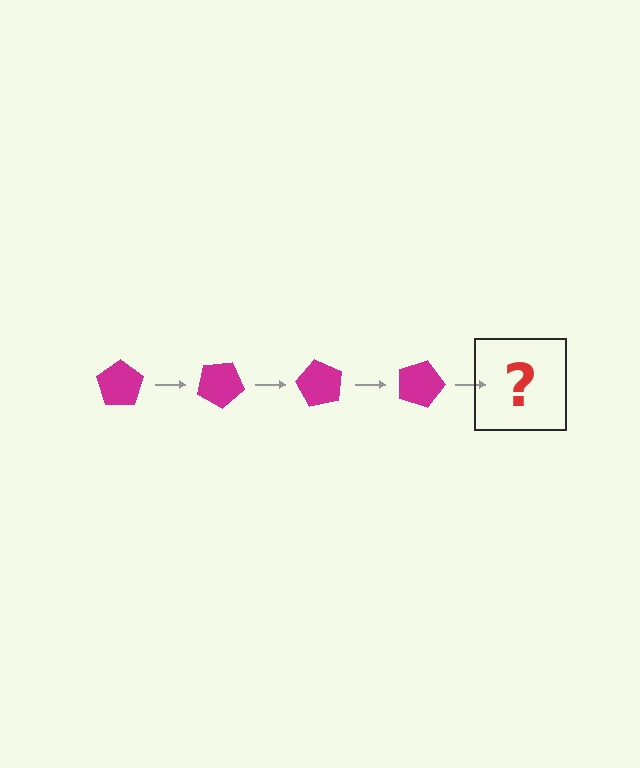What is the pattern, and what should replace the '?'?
The pattern is that the pentagon rotates 30 degrees each step. The '?' should be a magenta pentagon rotated 120 degrees.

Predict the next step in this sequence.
The next step is a magenta pentagon rotated 120 degrees.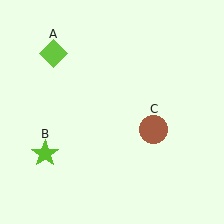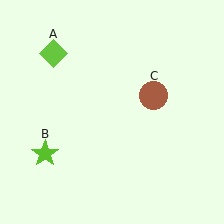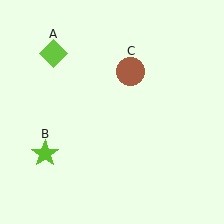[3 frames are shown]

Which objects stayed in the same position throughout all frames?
Lime diamond (object A) and lime star (object B) remained stationary.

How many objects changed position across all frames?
1 object changed position: brown circle (object C).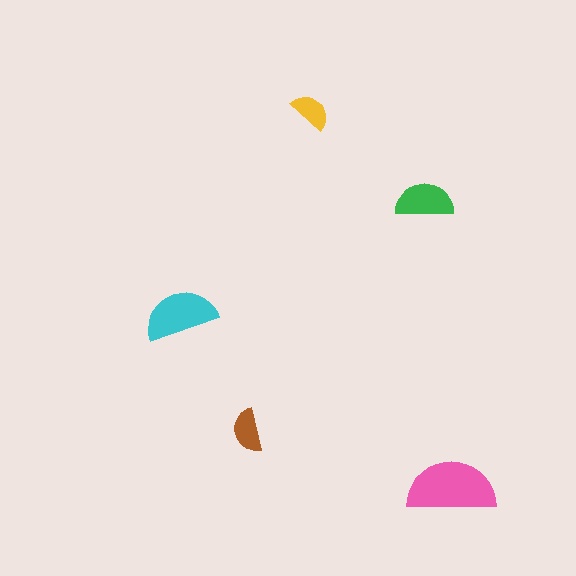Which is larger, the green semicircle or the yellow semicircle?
The green one.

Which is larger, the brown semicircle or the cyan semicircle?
The cyan one.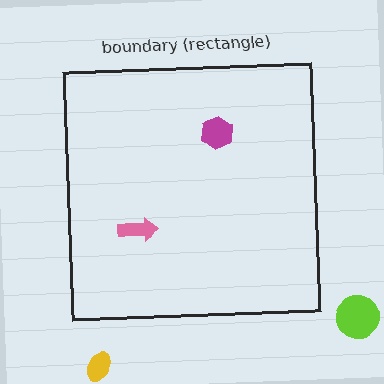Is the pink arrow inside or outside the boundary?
Inside.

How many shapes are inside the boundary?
2 inside, 2 outside.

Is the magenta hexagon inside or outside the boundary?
Inside.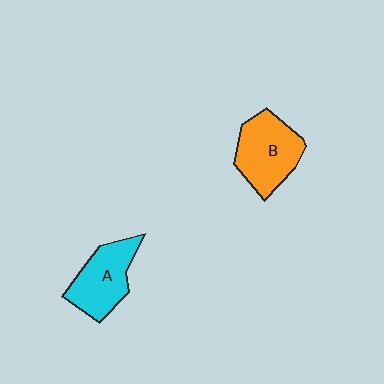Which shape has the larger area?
Shape B (orange).